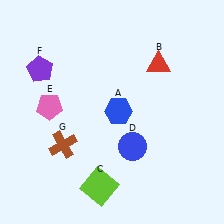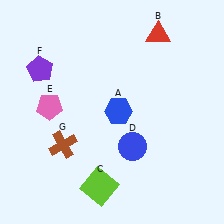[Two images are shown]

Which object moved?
The red triangle (B) moved up.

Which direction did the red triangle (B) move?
The red triangle (B) moved up.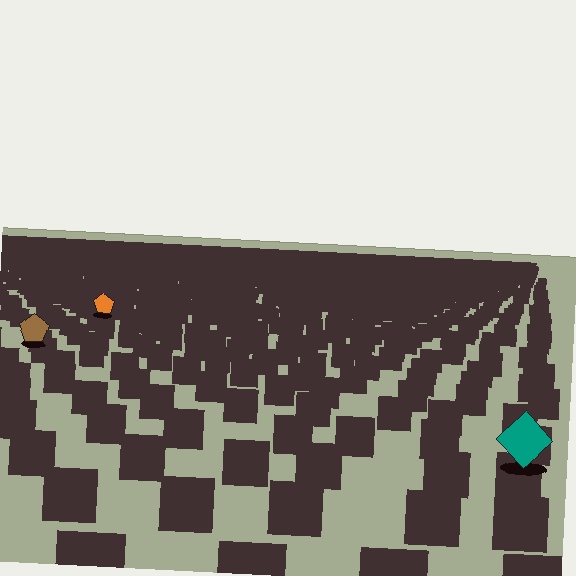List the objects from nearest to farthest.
From nearest to farthest: the teal diamond, the brown pentagon, the orange pentagon.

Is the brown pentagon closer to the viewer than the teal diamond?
No. The teal diamond is closer — you can tell from the texture gradient: the ground texture is coarser near it.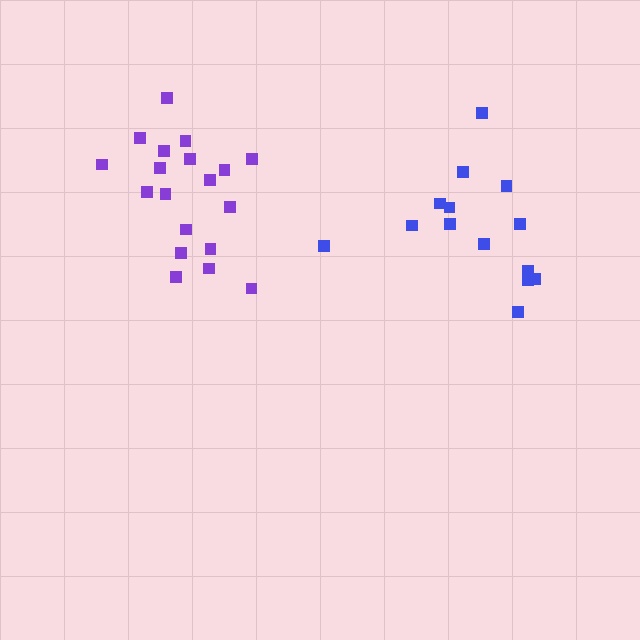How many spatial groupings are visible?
There are 2 spatial groupings.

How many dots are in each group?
Group 1: 14 dots, Group 2: 19 dots (33 total).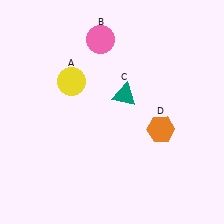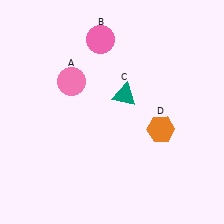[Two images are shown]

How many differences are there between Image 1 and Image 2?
There is 1 difference between the two images.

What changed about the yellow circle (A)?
In Image 1, A is yellow. In Image 2, it changed to pink.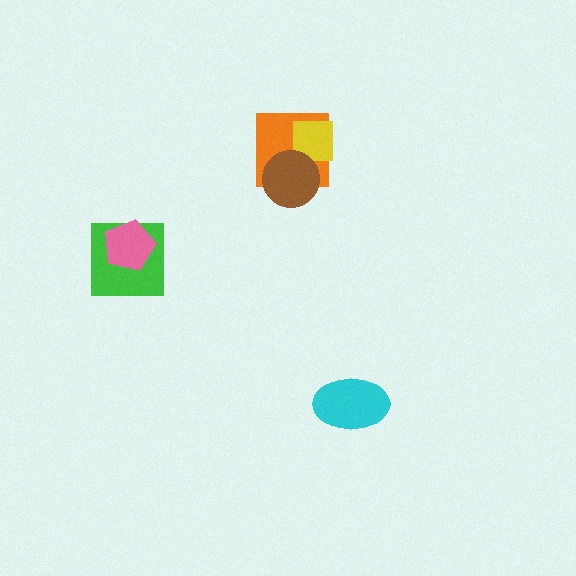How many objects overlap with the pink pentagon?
1 object overlaps with the pink pentagon.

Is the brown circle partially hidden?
No, no other shape covers it.